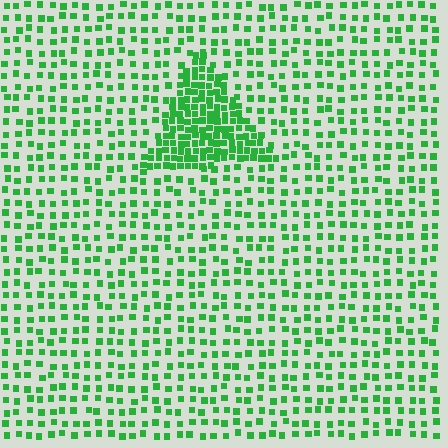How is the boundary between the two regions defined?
The boundary is defined by a change in element density (approximately 2.5x ratio). All elements are the same color, size, and shape.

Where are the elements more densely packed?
The elements are more densely packed inside the triangle boundary.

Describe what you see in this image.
The image contains small green elements arranged at two different densities. A triangle-shaped region is visible where the elements are more densely packed than the surrounding area.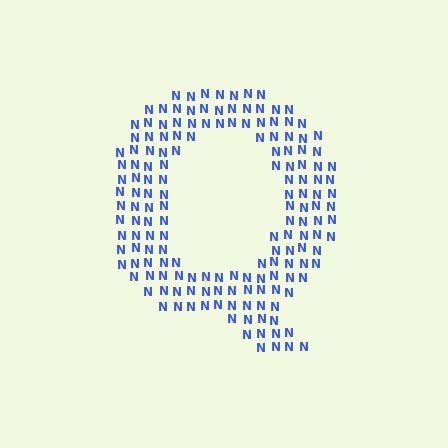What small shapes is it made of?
It is made of small letter N's.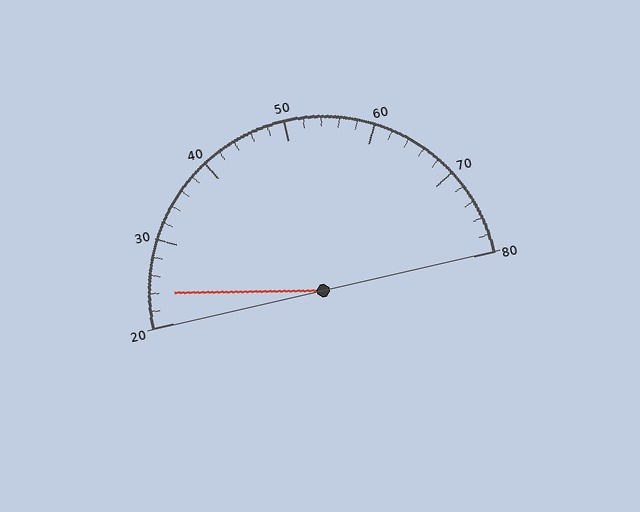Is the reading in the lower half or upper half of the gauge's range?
The reading is in the lower half of the range (20 to 80).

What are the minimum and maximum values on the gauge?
The gauge ranges from 20 to 80.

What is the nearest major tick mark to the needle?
The nearest major tick mark is 20.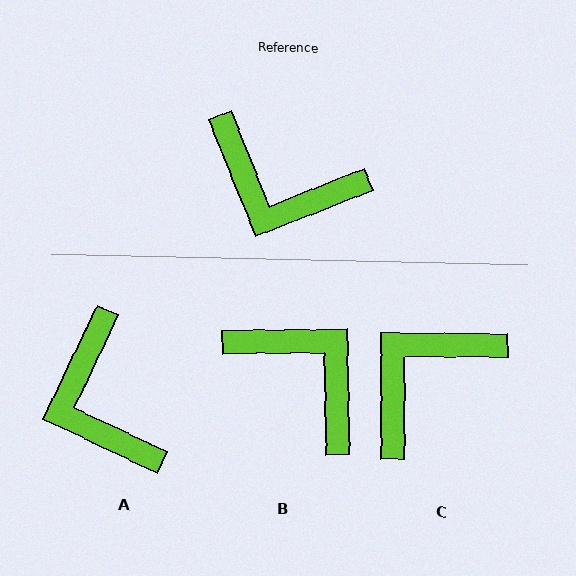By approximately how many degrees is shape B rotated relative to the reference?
Approximately 159 degrees counter-clockwise.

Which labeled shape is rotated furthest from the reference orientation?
B, about 159 degrees away.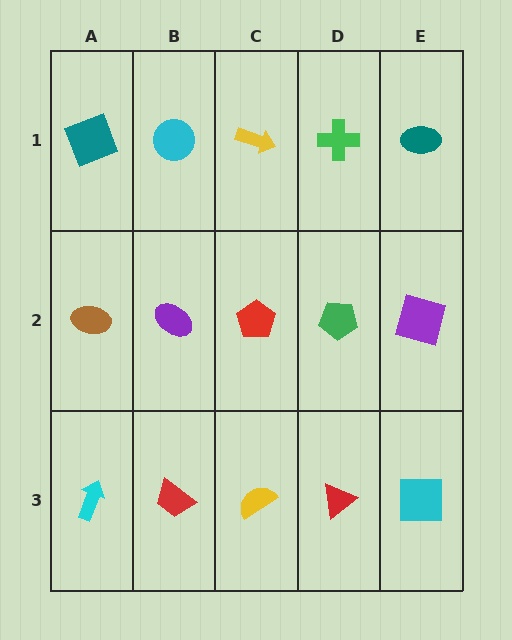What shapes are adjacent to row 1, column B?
A purple ellipse (row 2, column B), a teal square (row 1, column A), a yellow arrow (row 1, column C).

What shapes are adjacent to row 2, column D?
A green cross (row 1, column D), a red triangle (row 3, column D), a red pentagon (row 2, column C), a purple square (row 2, column E).